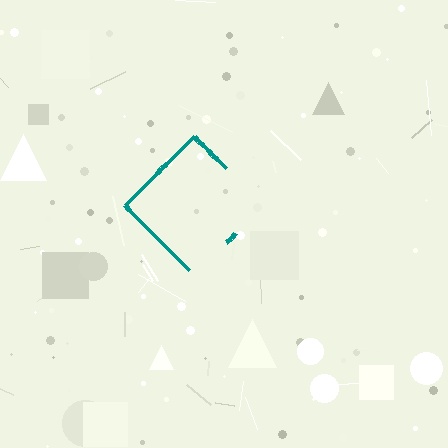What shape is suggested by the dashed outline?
The dashed outline suggests a diamond.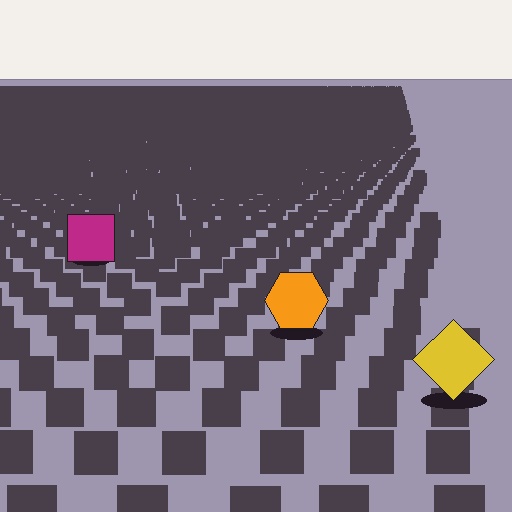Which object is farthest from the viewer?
The magenta square is farthest from the viewer. It appears smaller and the ground texture around it is denser.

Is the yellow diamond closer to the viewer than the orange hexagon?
Yes. The yellow diamond is closer — you can tell from the texture gradient: the ground texture is coarser near it.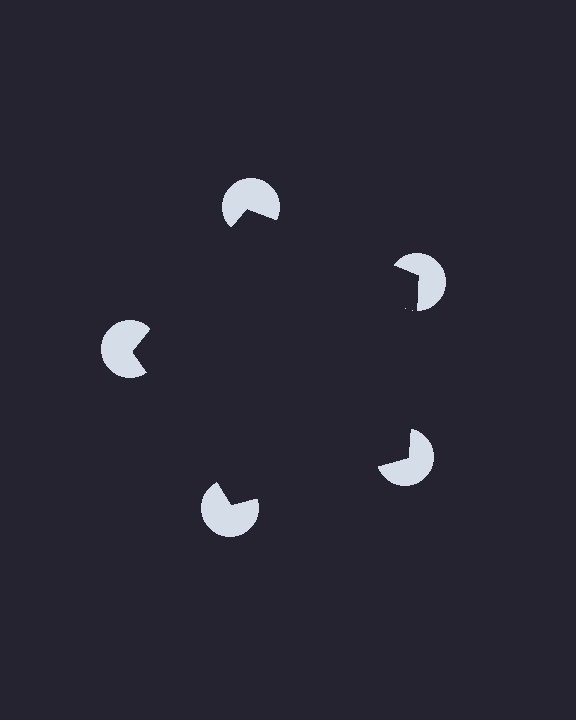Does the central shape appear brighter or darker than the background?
It typically appears slightly darker than the background, even though no actual brightness change is drawn.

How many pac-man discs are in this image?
There are 5 — one at each vertex of the illusory pentagon.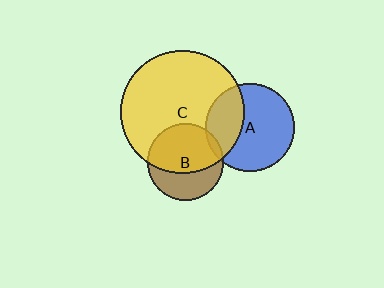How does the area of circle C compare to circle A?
Approximately 1.9 times.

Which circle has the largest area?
Circle C (yellow).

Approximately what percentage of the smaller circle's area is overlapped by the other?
Approximately 60%.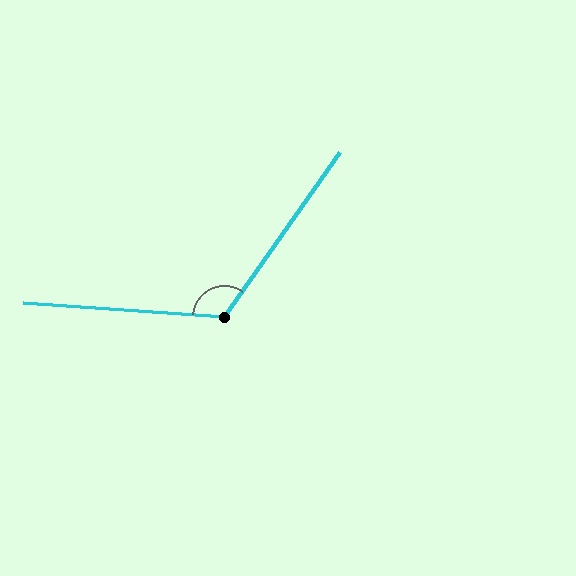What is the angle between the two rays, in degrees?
Approximately 122 degrees.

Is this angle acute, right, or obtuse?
It is obtuse.